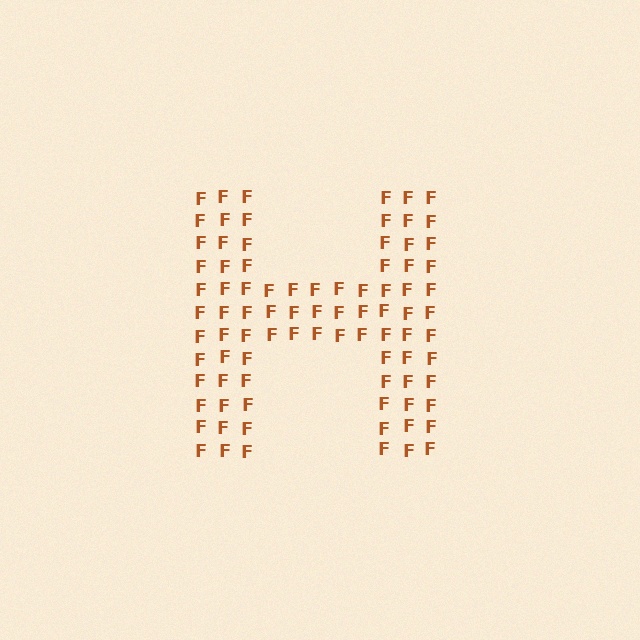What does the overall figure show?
The overall figure shows the letter H.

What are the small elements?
The small elements are letter F's.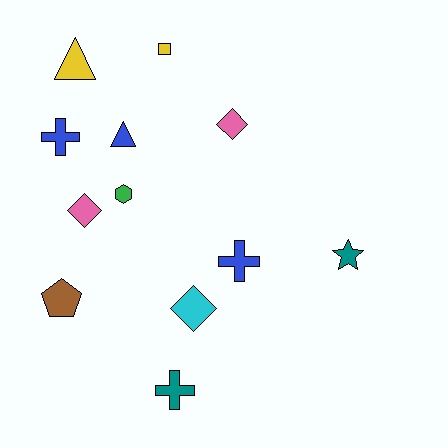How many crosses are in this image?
There are 3 crosses.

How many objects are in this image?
There are 12 objects.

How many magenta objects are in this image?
There are no magenta objects.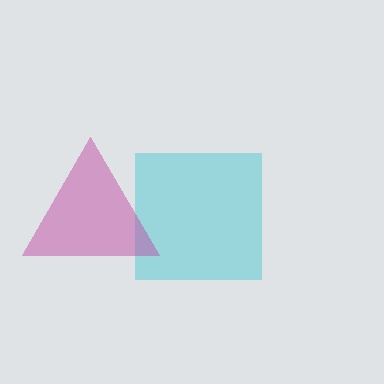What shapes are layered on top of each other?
The layered shapes are: a cyan square, a magenta triangle.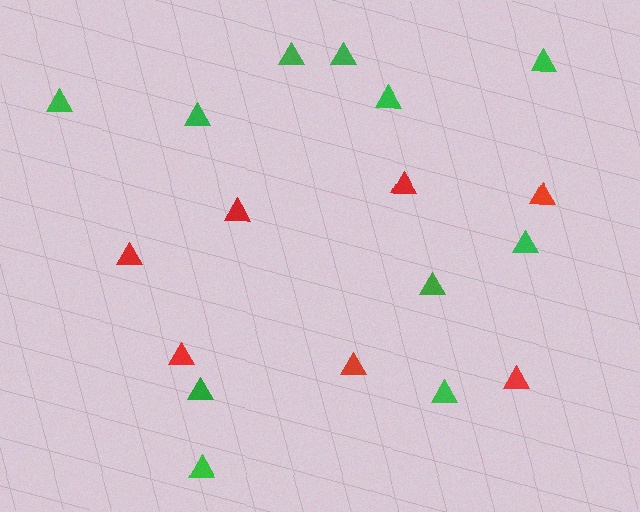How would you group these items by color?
There are 2 groups: one group of red triangles (7) and one group of green triangles (11).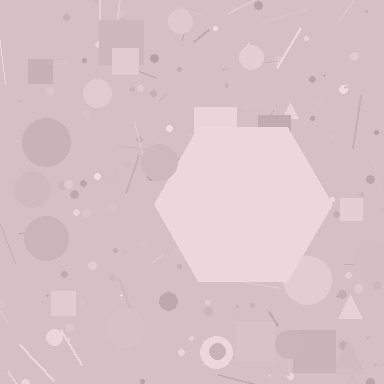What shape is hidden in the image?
A hexagon is hidden in the image.